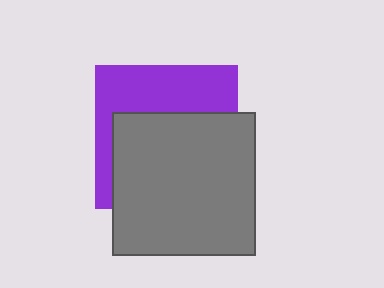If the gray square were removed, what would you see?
You would see the complete purple square.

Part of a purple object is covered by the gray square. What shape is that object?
It is a square.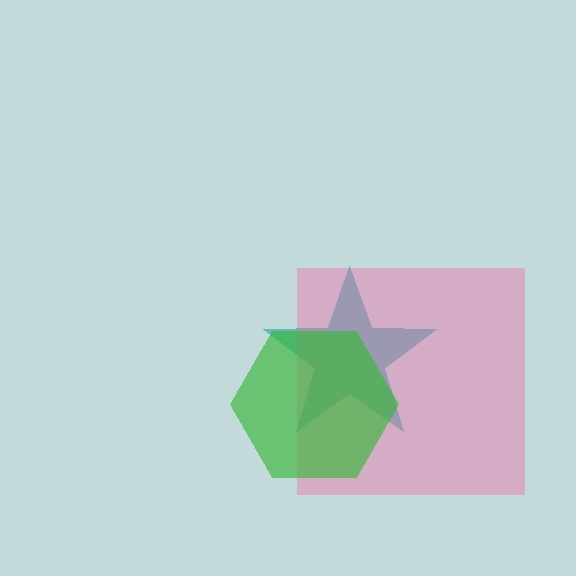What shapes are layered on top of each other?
The layered shapes are: a teal star, a pink square, a green hexagon.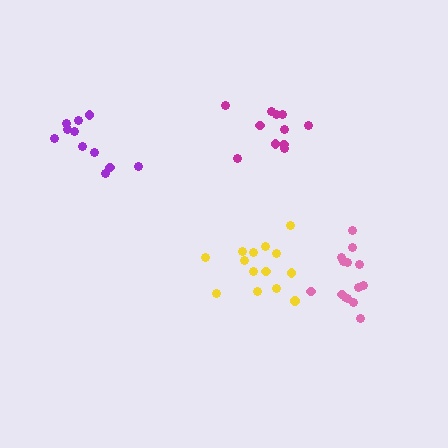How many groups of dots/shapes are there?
There are 4 groups.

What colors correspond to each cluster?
The clusters are colored: magenta, pink, purple, yellow.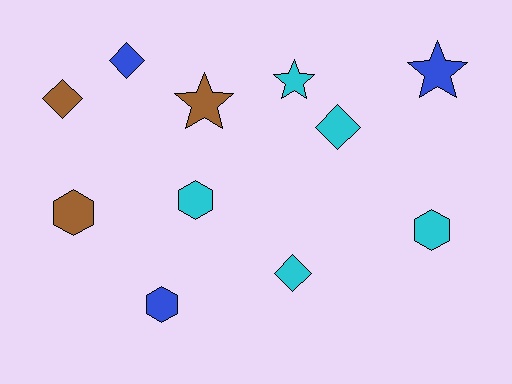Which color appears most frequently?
Cyan, with 5 objects.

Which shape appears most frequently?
Hexagon, with 4 objects.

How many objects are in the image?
There are 11 objects.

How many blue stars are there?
There is 1 blue star.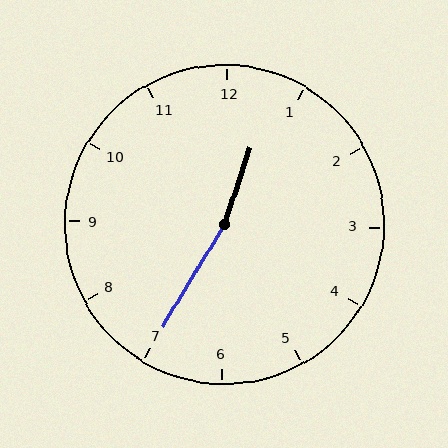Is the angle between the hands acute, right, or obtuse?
It is obtuse.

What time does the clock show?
12:35.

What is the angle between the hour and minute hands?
Approximately 168 degrees.